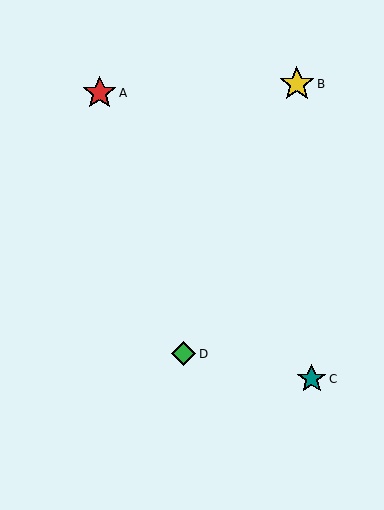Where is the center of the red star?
The center of the red star is at (100, 93).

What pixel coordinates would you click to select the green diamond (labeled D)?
Click at (184, 354) to select the green diamond D.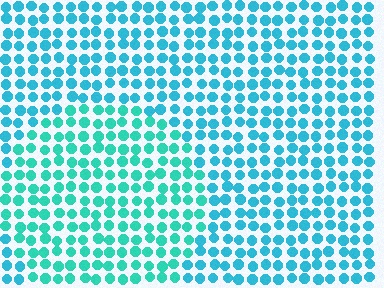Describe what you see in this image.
The image is filled with small cyan elements in a uniform arrangement. A circle-shaped region is visible where the elements are tinted to a slightly different hue, forming a subtle color boundary.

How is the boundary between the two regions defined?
The boundary is defined purely by a slight shift in hue (about 22 degrees). Spacing, size, and orientation are identical on both sides.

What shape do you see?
I see a circle.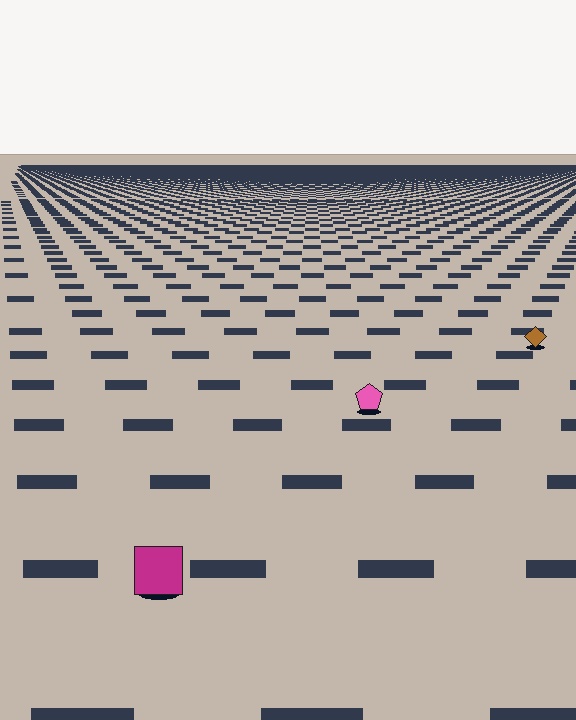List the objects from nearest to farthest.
From nearest to farthest: the magenta square, the pink pentagon, the brown diamond.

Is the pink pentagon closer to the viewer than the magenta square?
No. The magenta square is closer — you can tell from the texture gradient: the ground texture is coarser near it.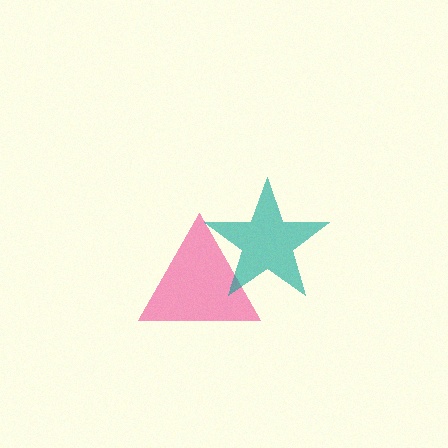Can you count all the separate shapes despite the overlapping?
Yes, there are 2 separate shapes.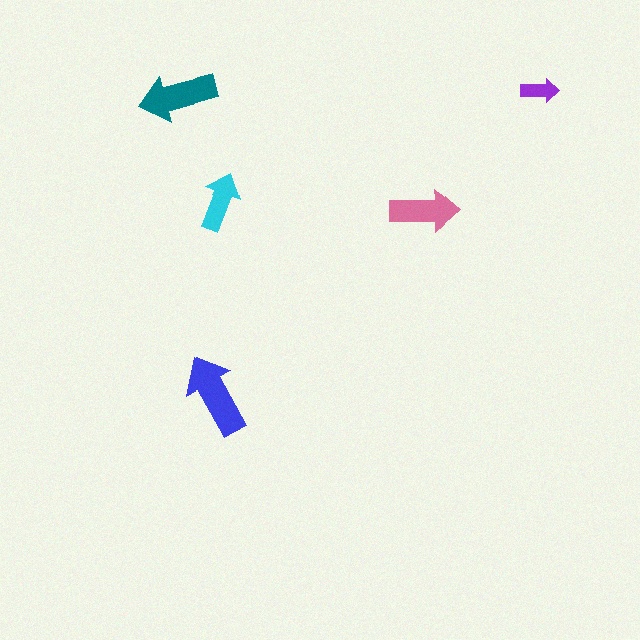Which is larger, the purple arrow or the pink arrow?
The pink one.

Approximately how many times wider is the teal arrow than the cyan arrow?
About 1.5 times wider.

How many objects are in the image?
There are 5 objects in the image.